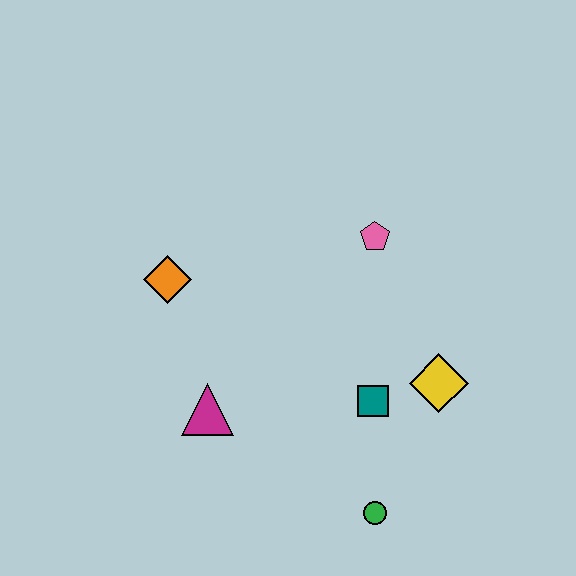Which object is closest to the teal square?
The yellow diamond is closest to the teal square.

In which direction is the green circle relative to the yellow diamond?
The green circle is below the yellow diamond.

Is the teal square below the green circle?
No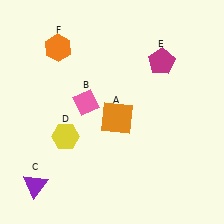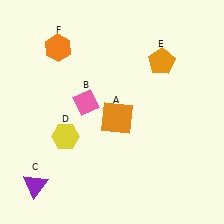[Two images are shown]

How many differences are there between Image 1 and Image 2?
There is 1 difference between the two images.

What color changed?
The pentagon (E) changed from magenta in Image 1 to orange in Image 2.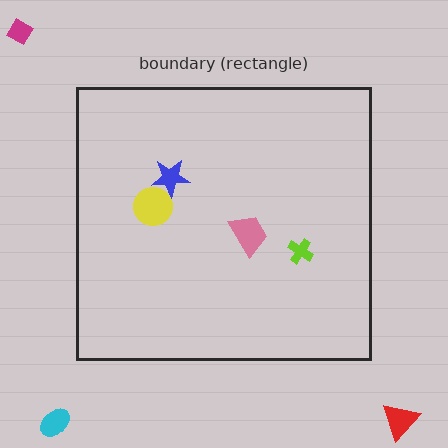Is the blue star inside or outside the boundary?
Inside.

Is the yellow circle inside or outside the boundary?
Inside.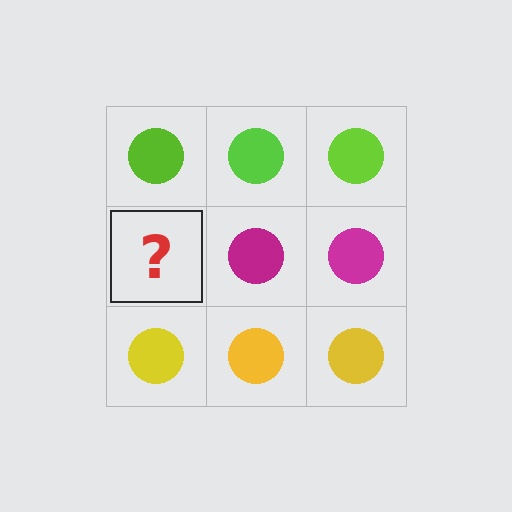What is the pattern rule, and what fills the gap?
The rule is that each row has a consistent color. The gap should be filled with a magenta circle.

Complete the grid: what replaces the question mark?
The question mark should be replaced with a magenta circle.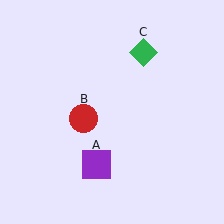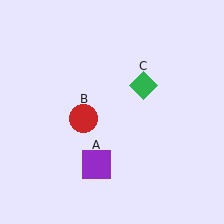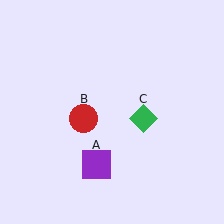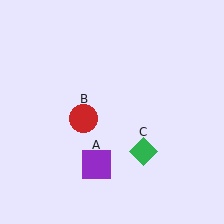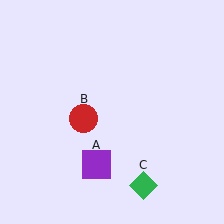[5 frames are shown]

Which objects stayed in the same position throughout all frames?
Purple square (object A) and red circle (object B) remained stationary.